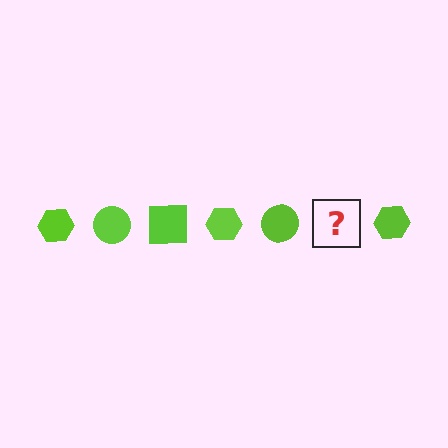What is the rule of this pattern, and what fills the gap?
The rule is that the pattern cycles through hexagon, circle, square shapes in lime. The gap should be filled with a lime square.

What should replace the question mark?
The question mark should be replaced with a lime square.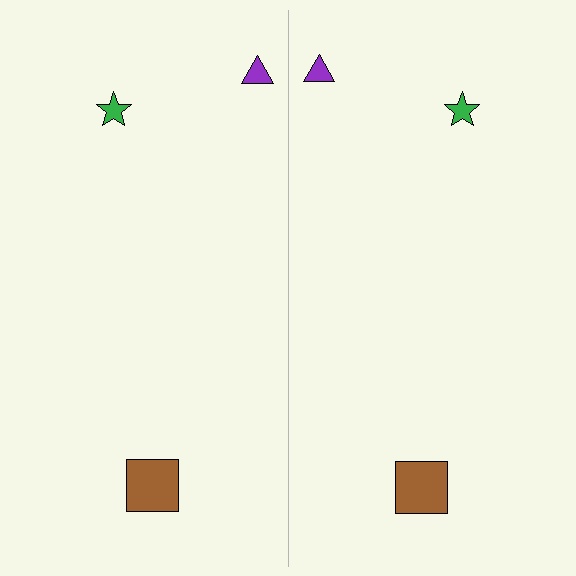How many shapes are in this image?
There are 6 shapes in this image.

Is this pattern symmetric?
Yes, this pattern has bilateral (reflection) symmetry.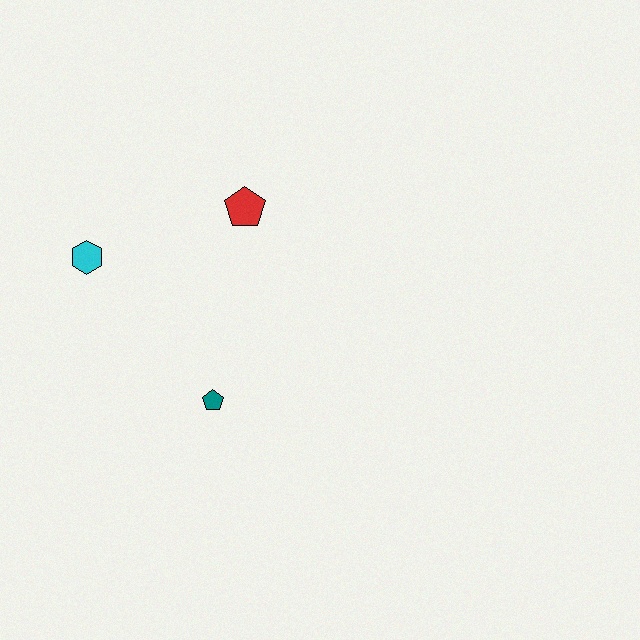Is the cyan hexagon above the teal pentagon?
Yes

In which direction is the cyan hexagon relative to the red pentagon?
The cyan hexagon is to the left of the red pentagon.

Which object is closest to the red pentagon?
The cyan hexagon is closest to the red pentagon.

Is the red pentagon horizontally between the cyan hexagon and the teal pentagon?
No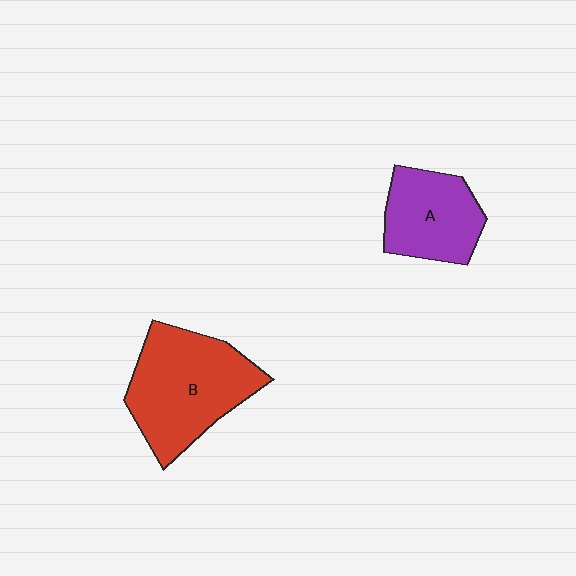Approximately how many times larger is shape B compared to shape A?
Approximately 1.5 times.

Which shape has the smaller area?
Shape A (purple).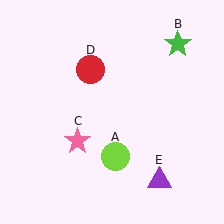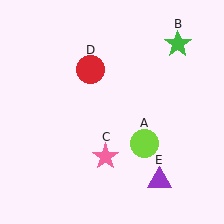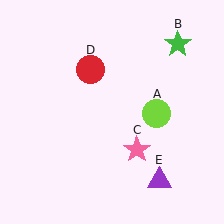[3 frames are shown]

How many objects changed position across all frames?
2 objects changed position: lime circle (object A), pink star (object C).